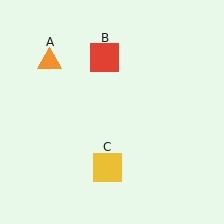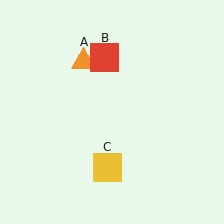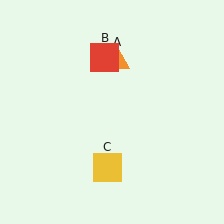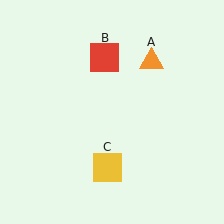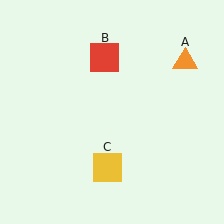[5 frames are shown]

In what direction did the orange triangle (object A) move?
The orange triangle (object A) moved right.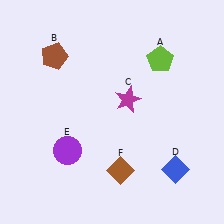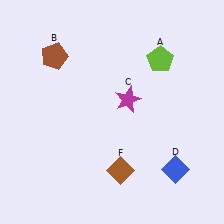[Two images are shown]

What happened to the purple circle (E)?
The purple circle (E) was removed in Image 2. It was in the bottom-left area of Image 1.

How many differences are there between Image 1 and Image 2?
There is 1 difference between the two images.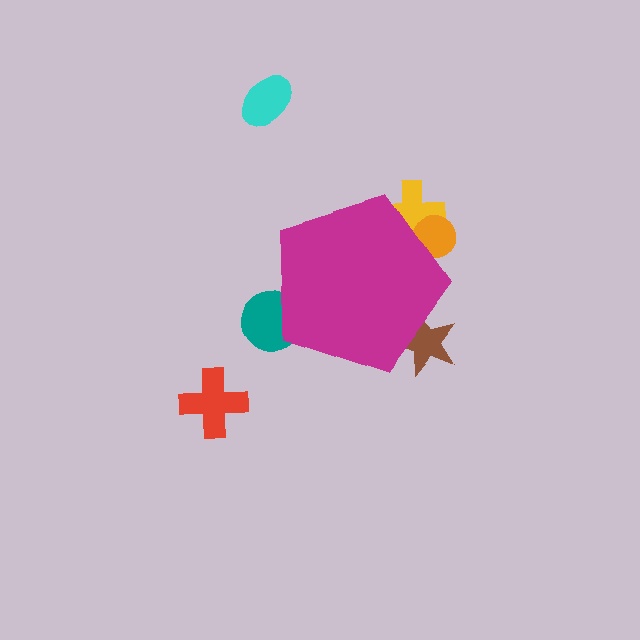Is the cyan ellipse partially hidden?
No, the cyan ellipse is fully visible.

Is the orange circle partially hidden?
Yes, the orange circle is partially hidden behind the magenta pentagon.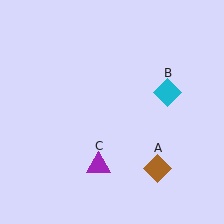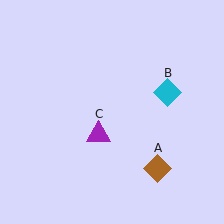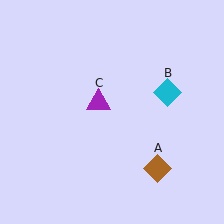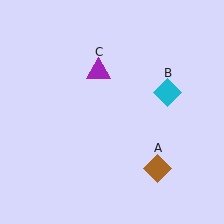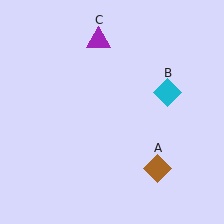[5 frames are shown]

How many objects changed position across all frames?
1 object changed position: purple triangle (object C).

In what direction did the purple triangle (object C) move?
The purple triangle (object C) moved up.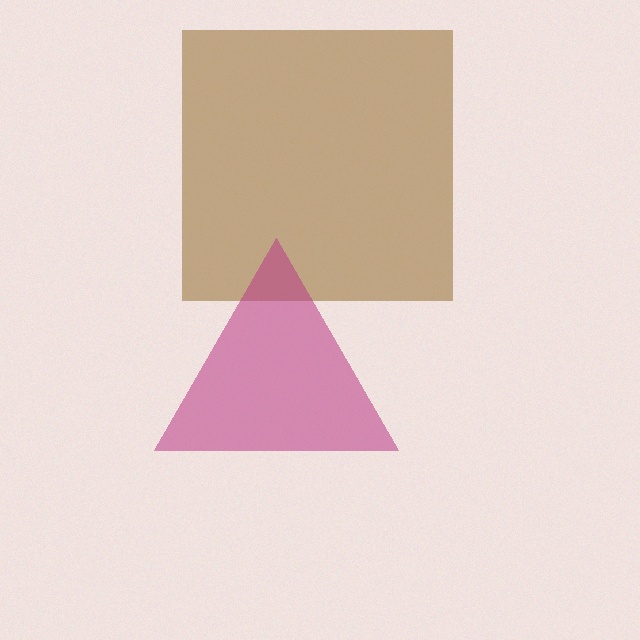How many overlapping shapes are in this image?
There are 2 overlapping shapes in the image.